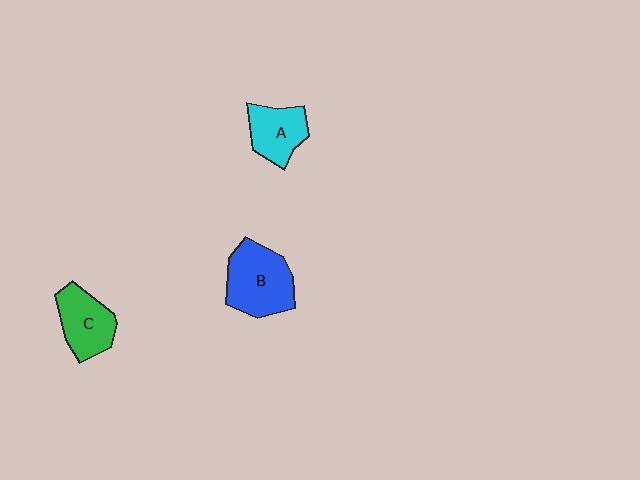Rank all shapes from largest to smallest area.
From largest to smallest: B (blue), C (green), A (cyan).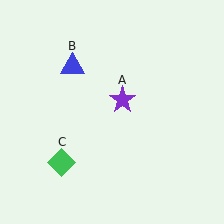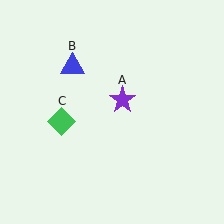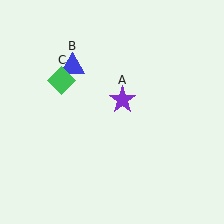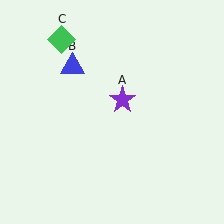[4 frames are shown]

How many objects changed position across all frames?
1 object changed position: green diamond (object C).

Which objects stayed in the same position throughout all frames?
Purple star (object A) and blue triangle (object B) remained stationary.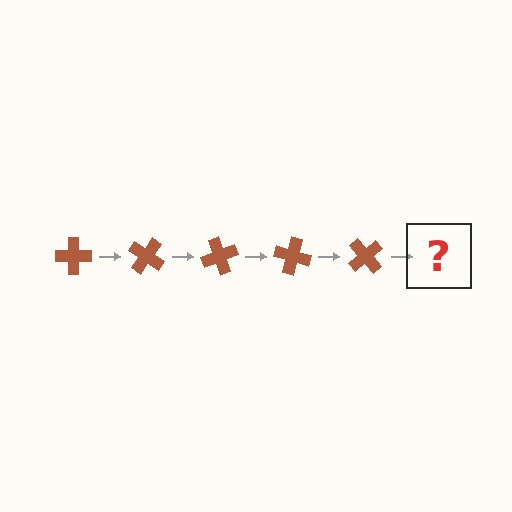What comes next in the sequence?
The next element should be a brown cross rotated 175 degrees.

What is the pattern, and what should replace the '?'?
The pattern is that the cross rotates 35 degrees each step. The '?' should be a brown cross rotated 175 degrees.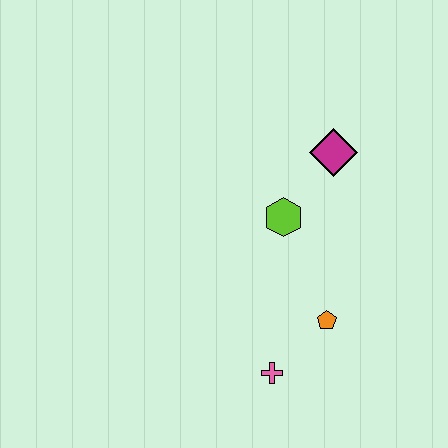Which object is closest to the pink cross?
The orange pentagon is closest to the pink cross.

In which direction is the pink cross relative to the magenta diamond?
The pink cross is below the magenta diamond.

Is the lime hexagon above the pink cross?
Yes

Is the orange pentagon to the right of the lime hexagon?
Yes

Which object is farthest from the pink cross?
The magenta diamond is farthest from the pink cross.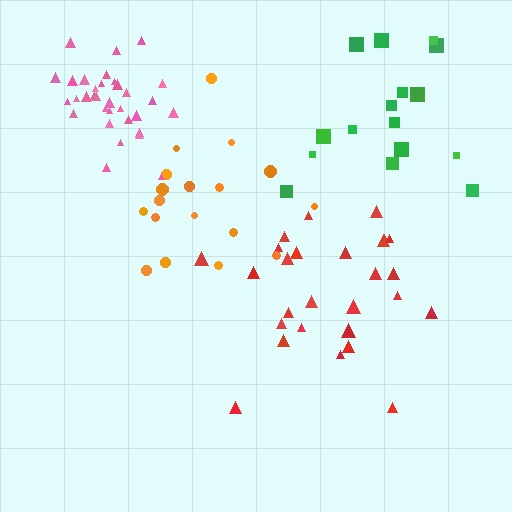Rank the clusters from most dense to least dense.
pink, red, orange, green.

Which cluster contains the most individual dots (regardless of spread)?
Pink (33).